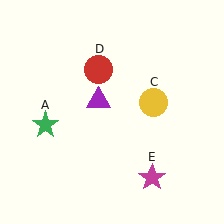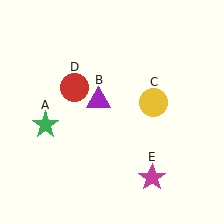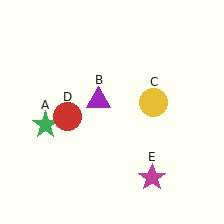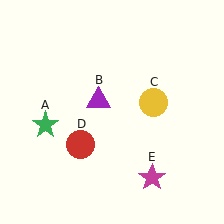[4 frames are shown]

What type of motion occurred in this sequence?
The red circle (object D) rotated counterclockwise around the center of the scene.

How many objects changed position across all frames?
1 object changed position: red circle (object D).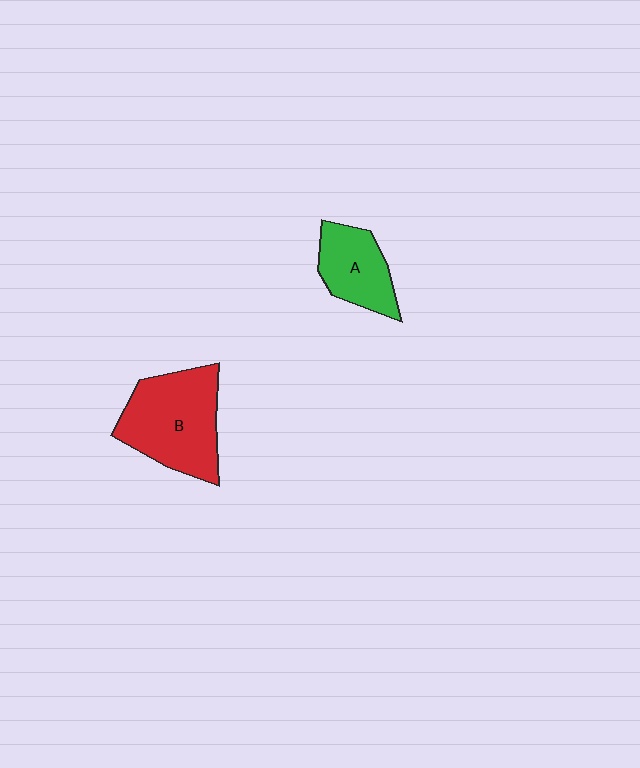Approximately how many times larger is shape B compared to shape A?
Approximately 1.7 times.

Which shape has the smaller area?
Shape A (green).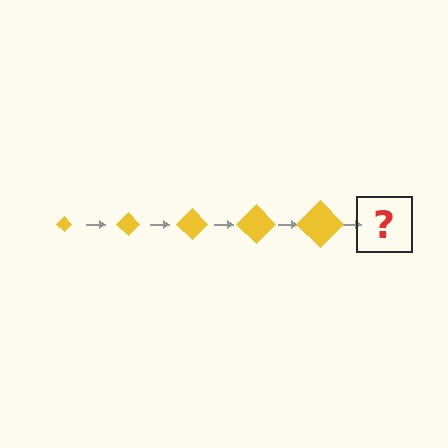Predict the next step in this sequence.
The next step is a yellow diamond, larger than the previous one.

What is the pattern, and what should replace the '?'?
The pattern is that the diamond gets progressively larger each step. The '?' should be a yellow diamond, larger than the previous one.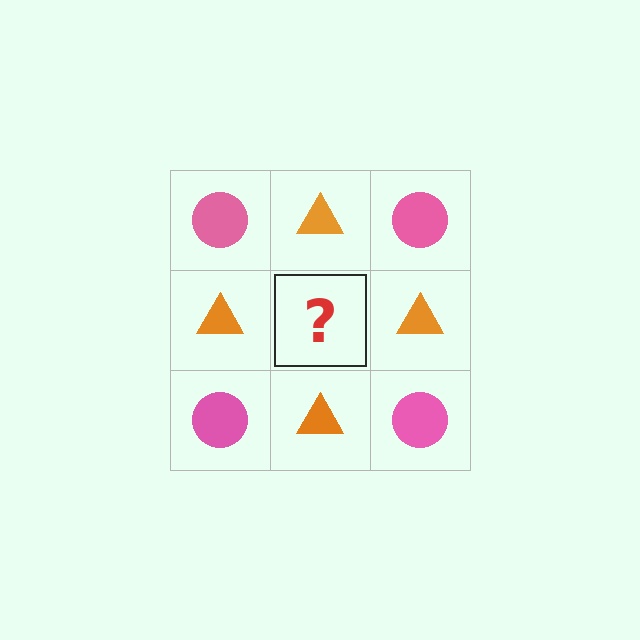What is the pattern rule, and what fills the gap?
The rule is that it alternates pink circle and orange triangle in a checkerboard pattern. The gap should be filled with a pink circle.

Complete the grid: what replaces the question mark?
The question mark should be replaced with a pink circle.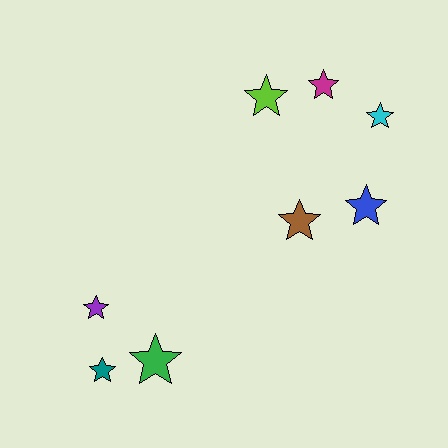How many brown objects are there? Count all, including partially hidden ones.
There is 1 brown object.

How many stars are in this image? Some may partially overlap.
There are 8 stars.